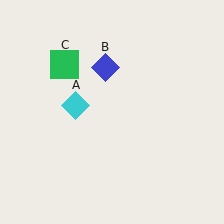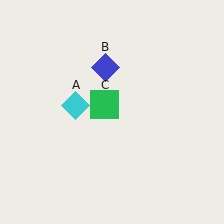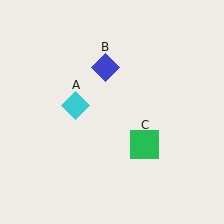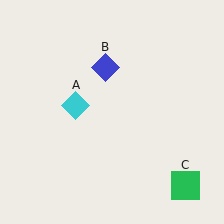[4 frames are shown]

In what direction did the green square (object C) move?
The green square (object C) moved down and to the right.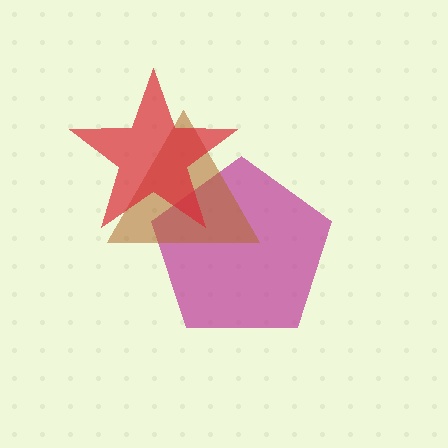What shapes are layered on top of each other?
The layered shapes are: a magenta pentagon, a brown triangle, a red star.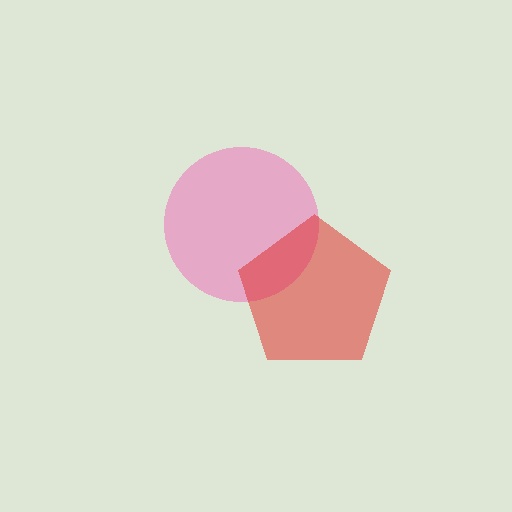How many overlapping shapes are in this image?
There are 2 overlapping shapes in the image.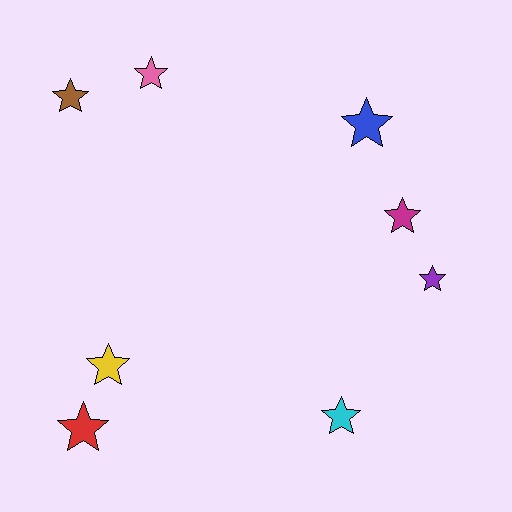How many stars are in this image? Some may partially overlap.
There are 8 stars.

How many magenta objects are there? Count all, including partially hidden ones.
There is 1 magenta object.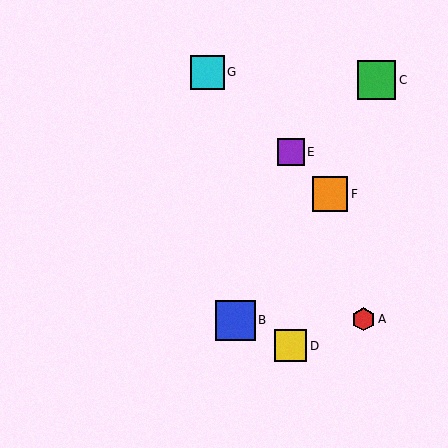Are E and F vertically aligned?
No, E is at x≈291 and F is at x≈330.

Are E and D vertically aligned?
Yes, both are at x≈291.